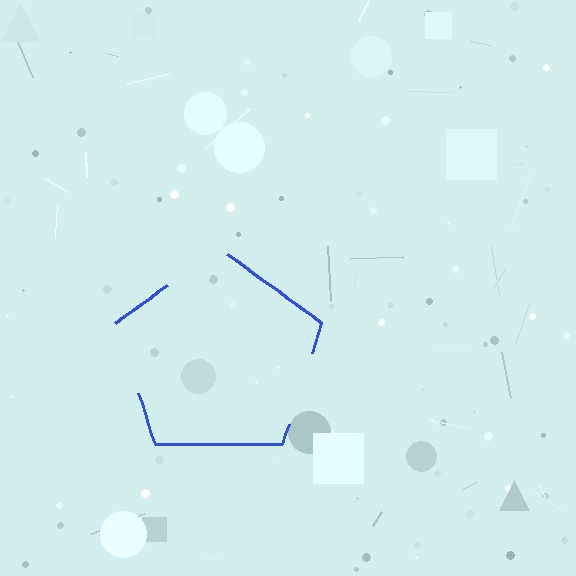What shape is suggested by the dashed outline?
The dashed outline suggests a pentagon.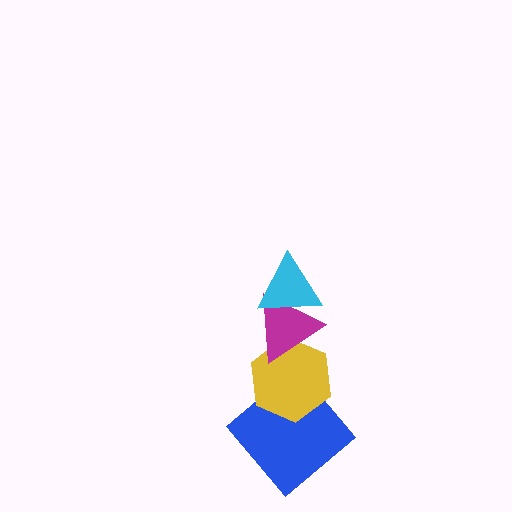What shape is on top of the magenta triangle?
The cyan triangle is on top of the magenta triangle.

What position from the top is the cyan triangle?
The cyan triangle is 1st from the top.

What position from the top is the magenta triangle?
The magenta triangle is 2nd from the top.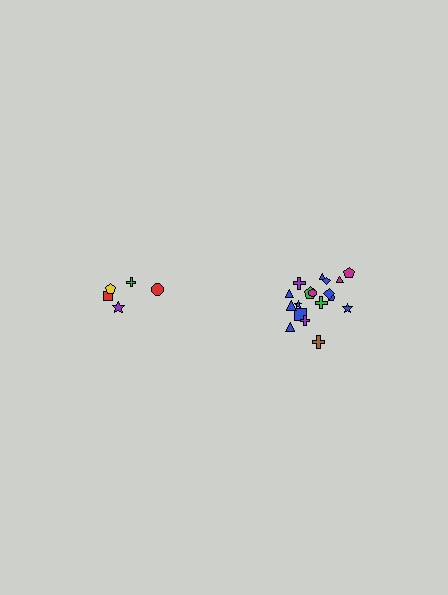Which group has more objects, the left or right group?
The right group.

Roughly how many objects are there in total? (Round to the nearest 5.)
Roughly 25 objects in total.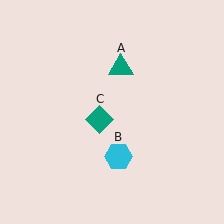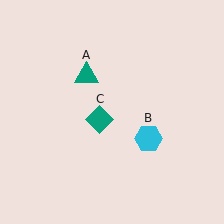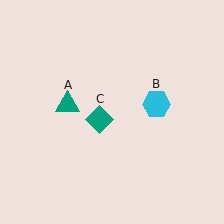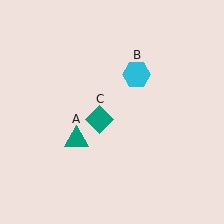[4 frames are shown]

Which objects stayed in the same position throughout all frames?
Teal diamond (object C) remained stationary.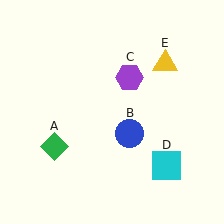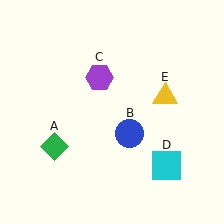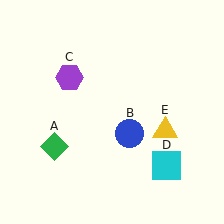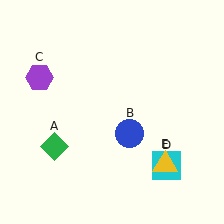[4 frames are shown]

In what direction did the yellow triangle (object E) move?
The yellow triangle (object E) moved down.